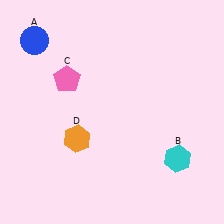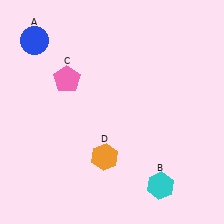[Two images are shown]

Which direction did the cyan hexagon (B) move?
The cyan hexagon (B) moved down.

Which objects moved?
The objects that moved are: the cyan hexagon (B), the orange hexagon (D).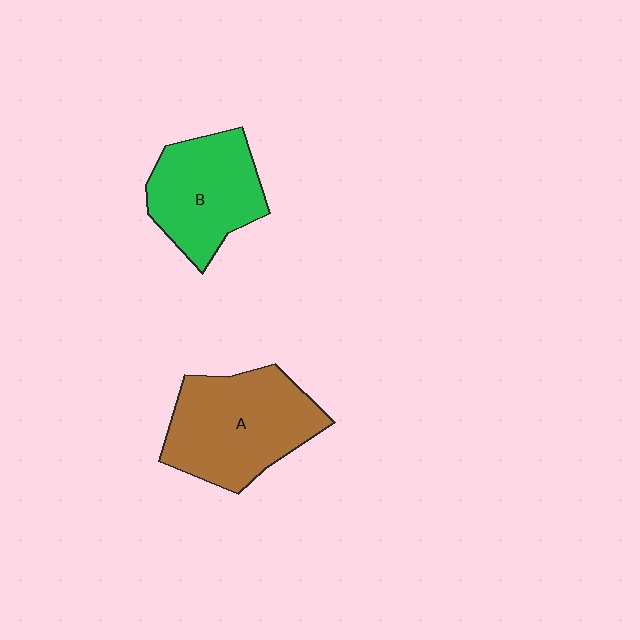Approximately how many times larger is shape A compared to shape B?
Approximately 1.3 times.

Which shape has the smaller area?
Shape B (green).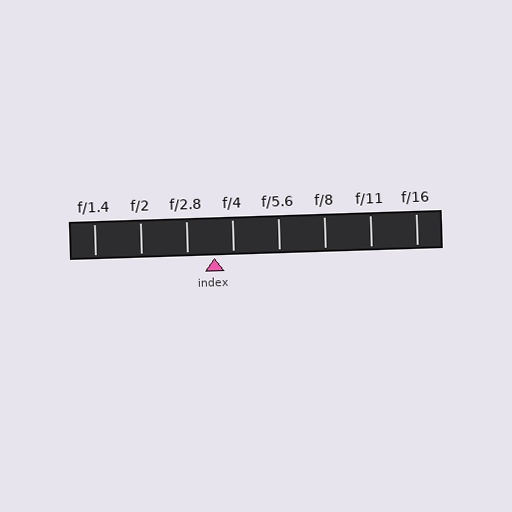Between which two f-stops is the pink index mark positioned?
The index mark is between f/2.8 and f/4.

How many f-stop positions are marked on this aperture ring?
There are 8 f-stop positions marked.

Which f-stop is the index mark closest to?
The index mark is closest to f/4.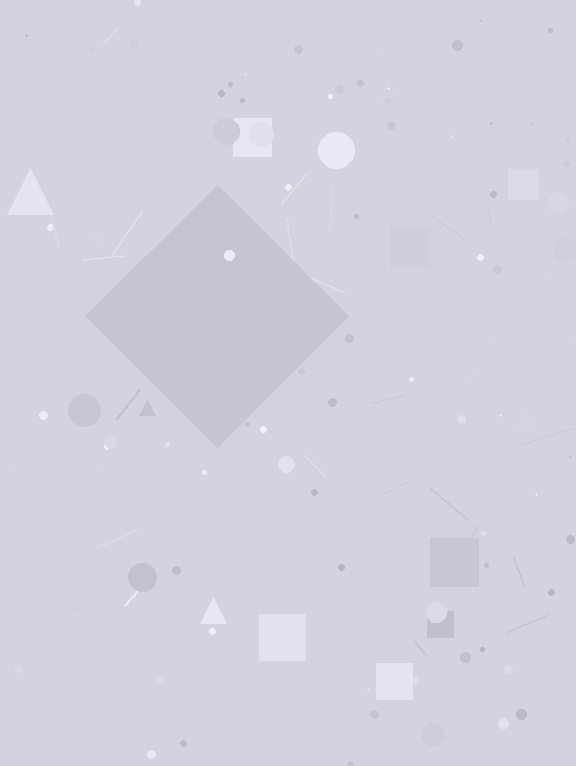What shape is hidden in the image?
A diamond is hidden in the image.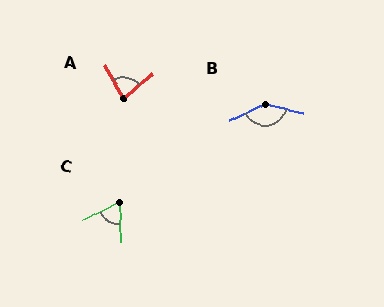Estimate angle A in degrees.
Approximately 77 degrees.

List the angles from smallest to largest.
C (65°), A (77°), B (142°).